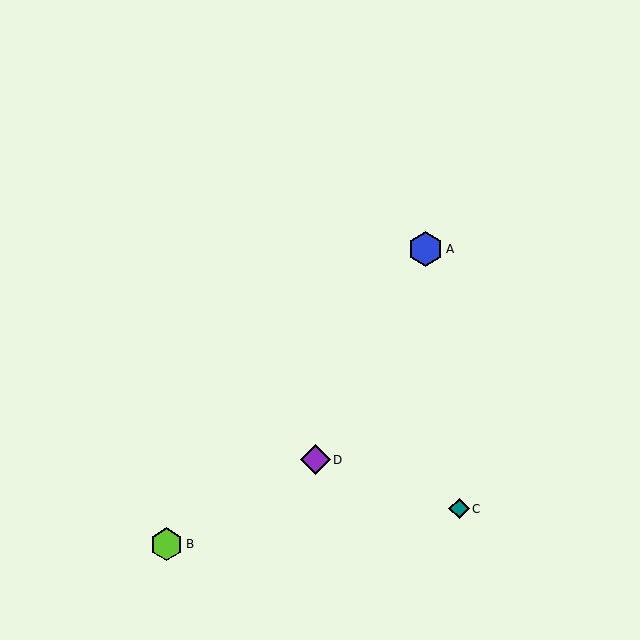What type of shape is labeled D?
Shape D is a purple diamond.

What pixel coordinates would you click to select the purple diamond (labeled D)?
Click at (315, 460) to select the purple diamond D.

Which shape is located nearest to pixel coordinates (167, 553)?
The lime hexagon (labeled B) at (166, 544) is nearest to that location.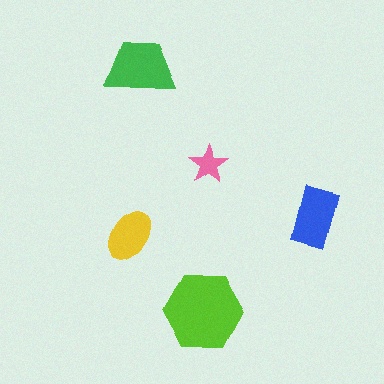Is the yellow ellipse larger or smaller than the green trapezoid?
Smaller.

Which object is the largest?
The lime hexagon.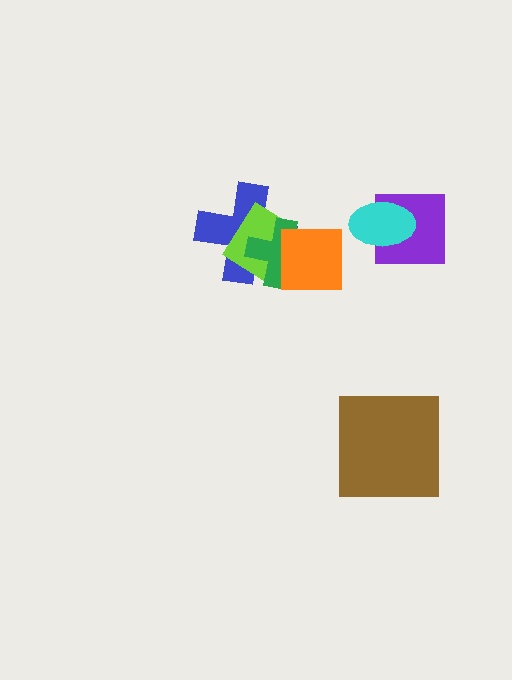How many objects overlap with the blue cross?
3 objects overlap with the blue cross.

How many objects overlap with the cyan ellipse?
1 object overlaps with the cyan ellipse.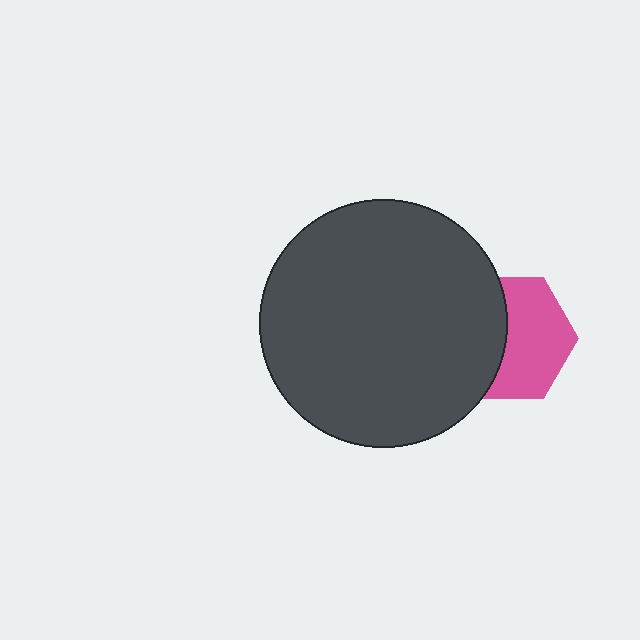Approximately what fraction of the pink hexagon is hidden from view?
Roughly 44% of the pink hexagon is hidden behind the dark gray circle.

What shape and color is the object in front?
The object in front is a dark gray circle.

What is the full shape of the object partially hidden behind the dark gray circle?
The partially hidden object is a pink hexagon.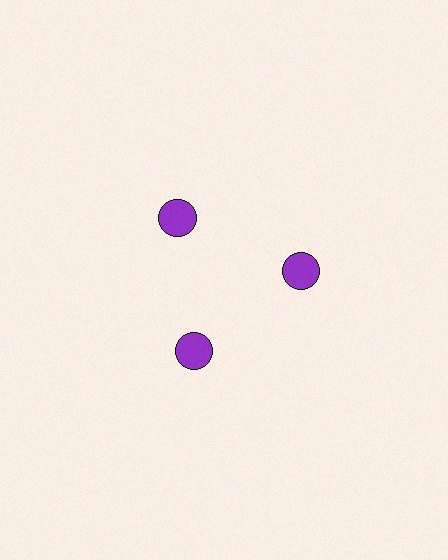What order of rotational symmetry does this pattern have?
This pattern has 3-fold rotational symmetry.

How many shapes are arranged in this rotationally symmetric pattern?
There are 3 shapes, arranged in 3 groups of 1.